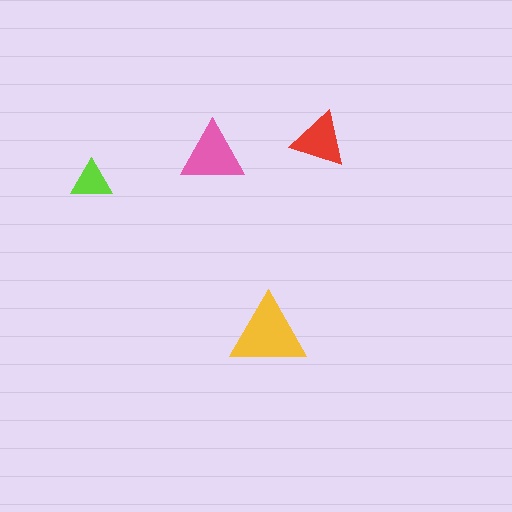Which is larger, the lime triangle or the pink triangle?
The pink one.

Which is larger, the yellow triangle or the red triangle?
The yellow one.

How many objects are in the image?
There are 4 objects in the image.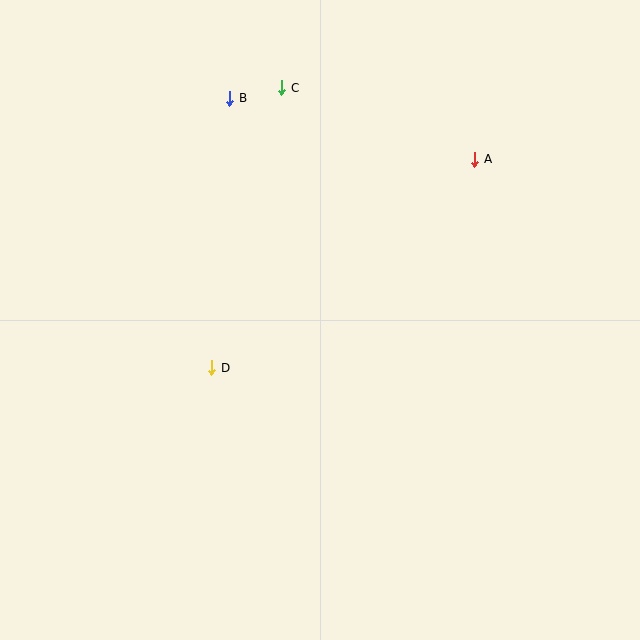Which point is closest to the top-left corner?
Point B is closest to the top-left corner.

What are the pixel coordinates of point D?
Point D is at (212, 368).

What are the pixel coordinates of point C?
Point C is at (282, 88).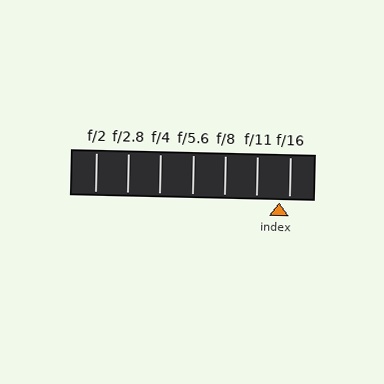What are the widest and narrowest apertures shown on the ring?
The widest aperture shown is f/2 and the narrowest is f/16.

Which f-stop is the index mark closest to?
The index mark is closest to f/16.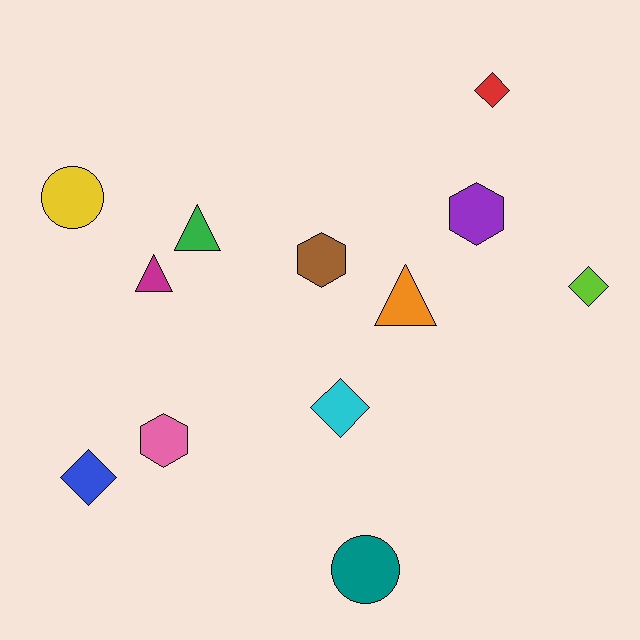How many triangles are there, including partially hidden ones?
There are 3 triangles.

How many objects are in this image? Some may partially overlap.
There are 12 objects.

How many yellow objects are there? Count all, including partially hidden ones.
There is 1 yellow object.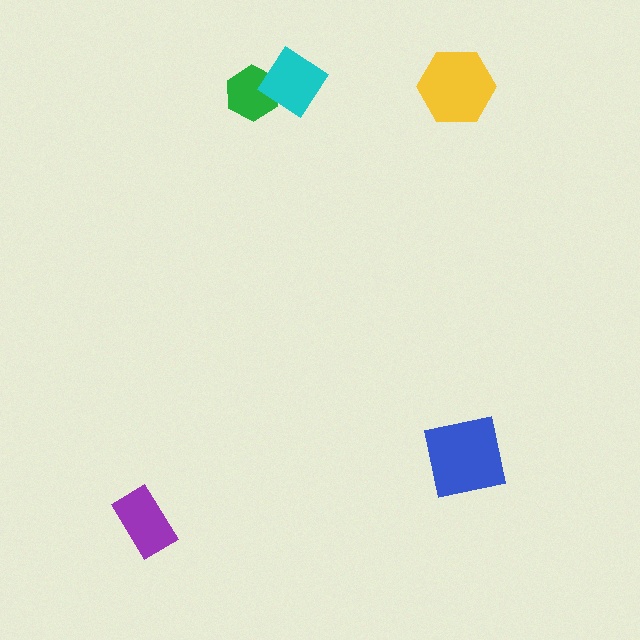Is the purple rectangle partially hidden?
No, no other shape covers it.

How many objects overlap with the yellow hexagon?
0 objects overlap with the yellow hexagon.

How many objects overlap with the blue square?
0 objects overlap with the blue square.